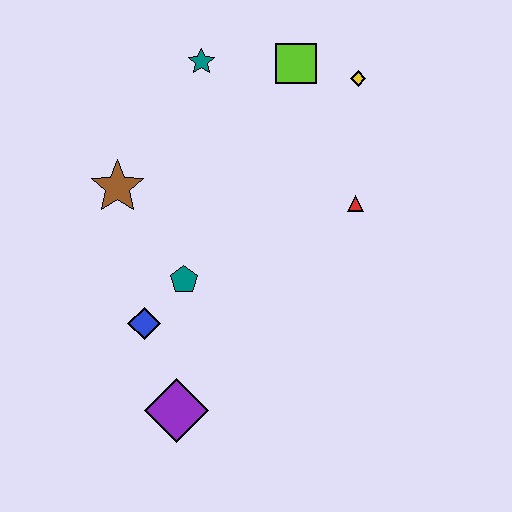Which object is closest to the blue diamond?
The teal pentagon is closest to the blue diamond.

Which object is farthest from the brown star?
The yellow diamond is farthest from the brown star.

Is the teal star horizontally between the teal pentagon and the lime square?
Yes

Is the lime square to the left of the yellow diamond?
Yes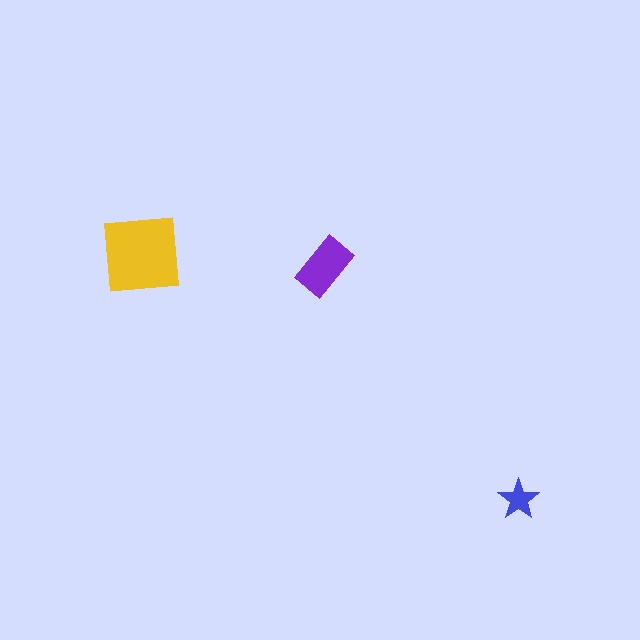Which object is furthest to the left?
The yellow square is leftmost.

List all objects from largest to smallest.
The yellow square, the purple rectangle, the blue star.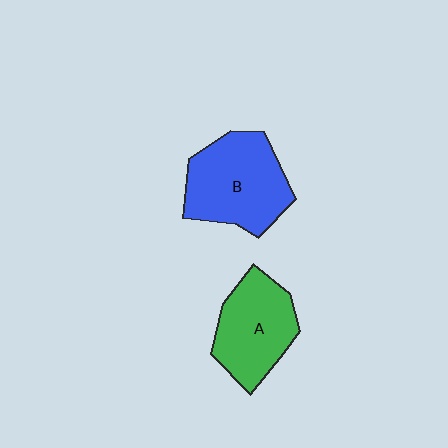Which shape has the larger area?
Shape B (blue).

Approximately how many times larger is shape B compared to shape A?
Approximately 1.2 times.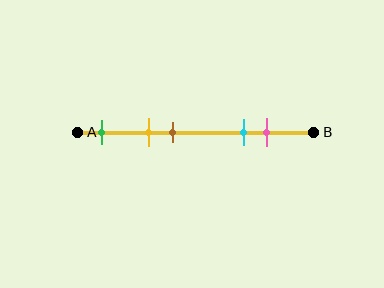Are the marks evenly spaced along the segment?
No, the marks are not evenly spaced.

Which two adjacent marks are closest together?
The yellow and brown marks are the closest adjacent pair.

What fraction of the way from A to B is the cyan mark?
The cyan mark is approximately 70% (0.7) of the way from A to B.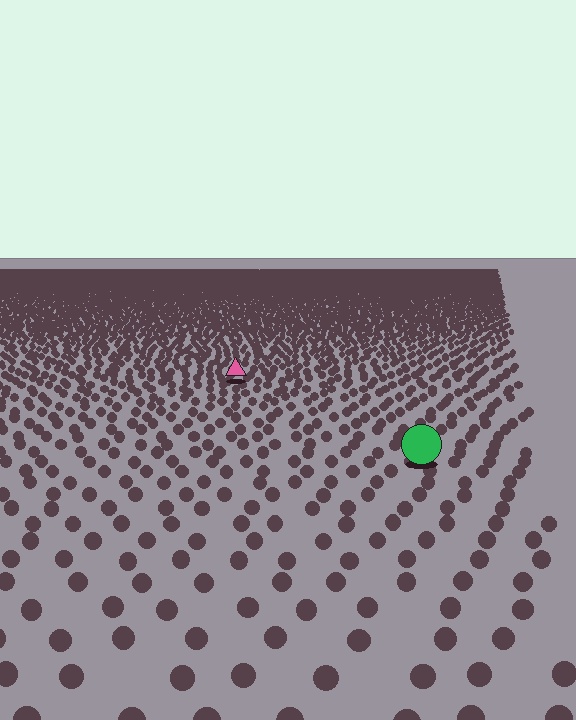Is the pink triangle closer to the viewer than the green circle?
No. The green circle is closer — you can tell from the texture gradient: the ground texture is coarser near it.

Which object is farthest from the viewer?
The pink triangle is farthest from the viewer. It appears smaller and the ground texture around it is denser.